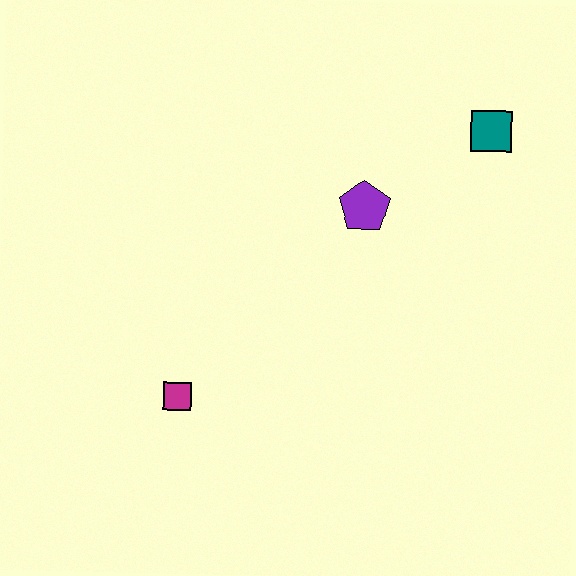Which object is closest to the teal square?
The purple pentagon is closest to the teal square.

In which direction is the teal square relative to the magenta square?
The teal square is to the right of the magenta square.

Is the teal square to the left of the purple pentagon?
No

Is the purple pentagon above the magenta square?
Yes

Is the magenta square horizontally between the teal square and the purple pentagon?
No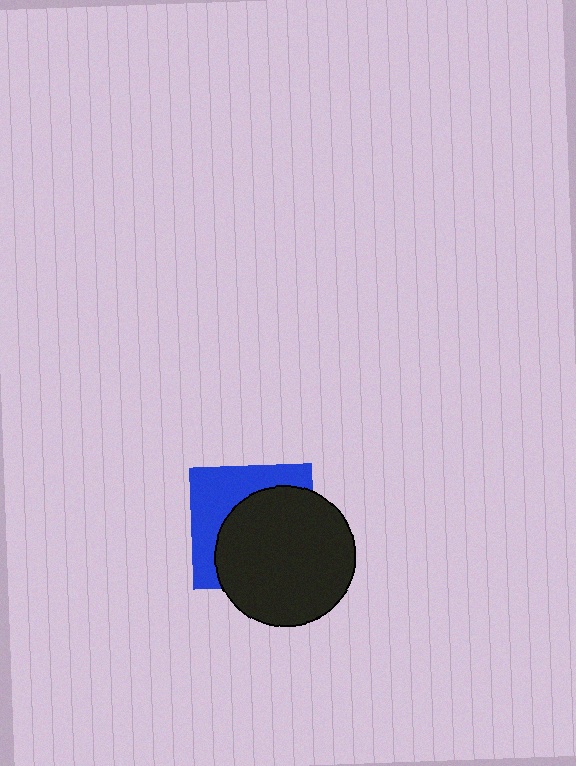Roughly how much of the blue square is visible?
A small part of it is visible (roughly 41%).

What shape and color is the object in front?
The object in front is a black circle.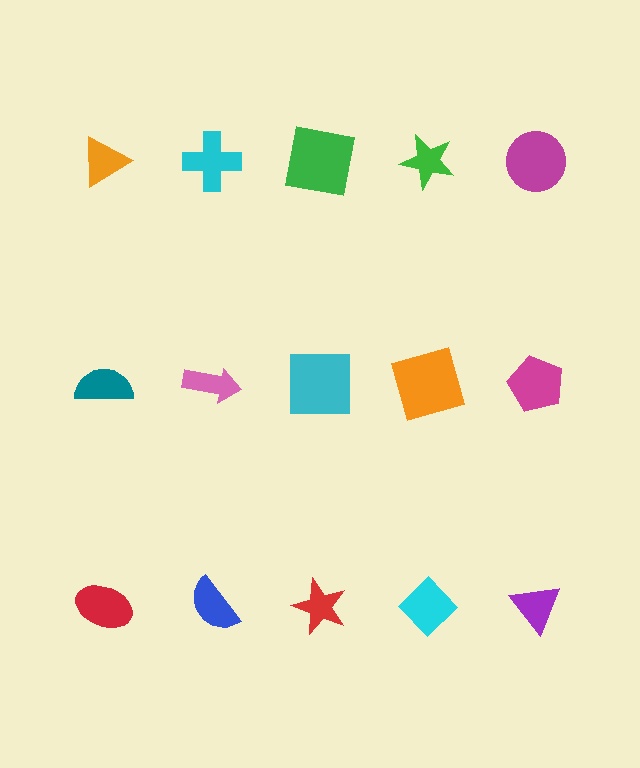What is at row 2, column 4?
An orange square.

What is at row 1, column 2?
A cyan cross.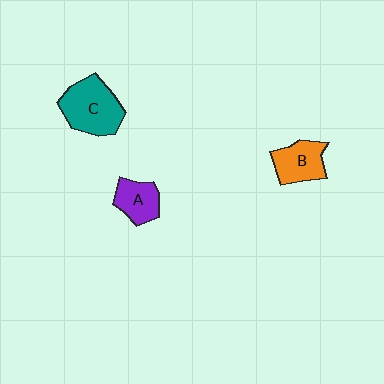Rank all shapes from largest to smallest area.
From largest to smallest: C (teal), B (orange), A (purple).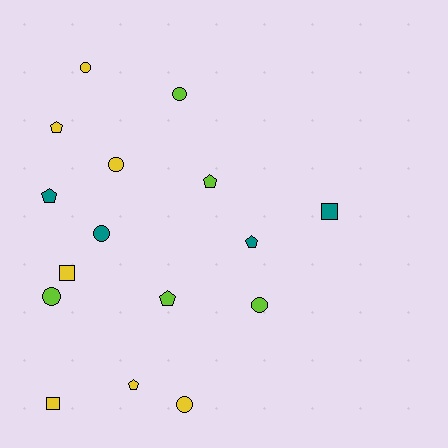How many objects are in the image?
There are 16 objects.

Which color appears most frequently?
Yellow, with 7 objects.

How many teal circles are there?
There is 1 teal circle.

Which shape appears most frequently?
Circle, with 7 objects.